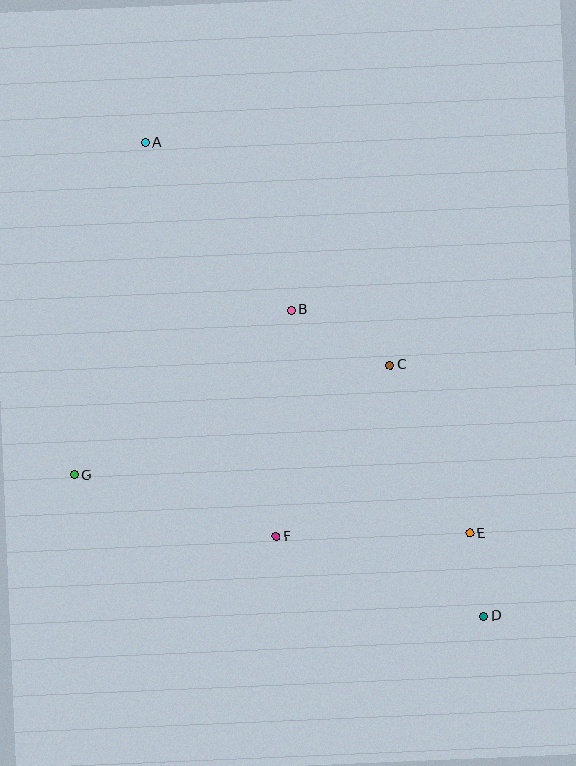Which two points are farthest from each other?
Points A and D are farthest from each other.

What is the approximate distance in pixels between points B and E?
The distance between B and E is approximately 286 pixels.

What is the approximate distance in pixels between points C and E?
The distance between C and E is approximately 186 pixels.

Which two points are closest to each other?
Points D and E are closest to each other.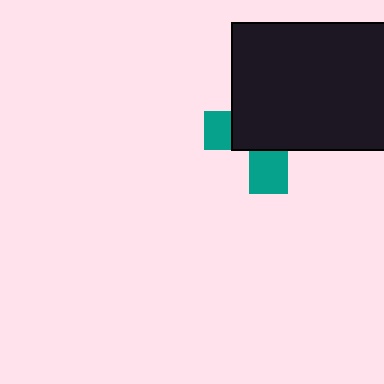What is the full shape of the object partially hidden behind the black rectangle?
The partially hidden object is a teal cross.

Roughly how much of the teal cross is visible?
A small part of it is visible (roughly 32%).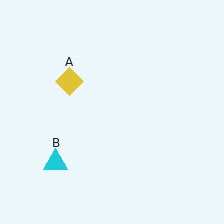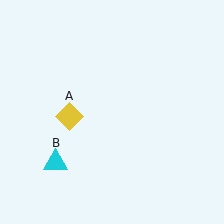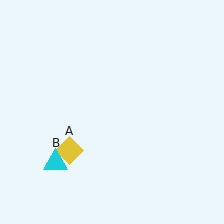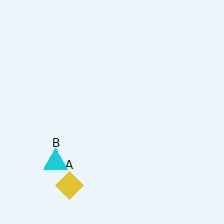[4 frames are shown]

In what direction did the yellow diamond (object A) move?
The yellow diamond (object A) moved down.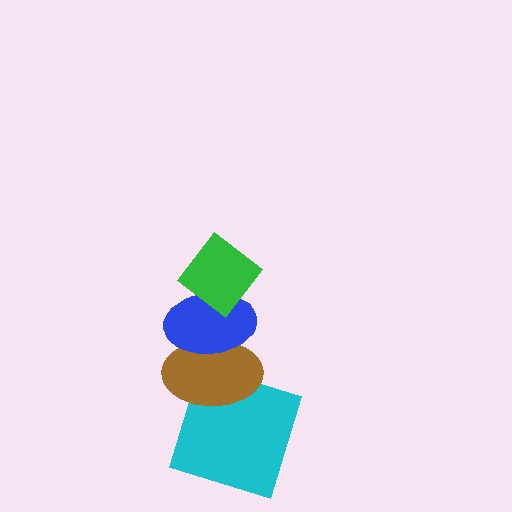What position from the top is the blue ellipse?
The blue ellipse is 2nd from the top.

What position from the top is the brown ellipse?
The brown ellipse is 3rd from the top.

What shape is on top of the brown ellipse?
The blue ellipse is on top of the brown ellipse.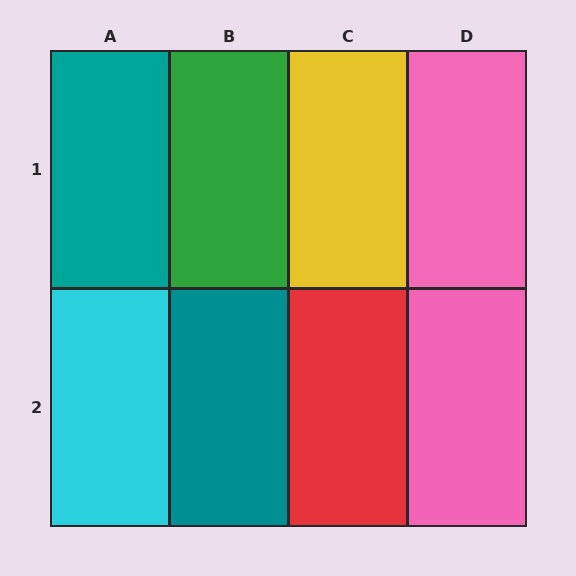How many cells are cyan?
1 cell is cyan.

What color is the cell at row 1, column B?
Green.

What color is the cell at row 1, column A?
Teal.